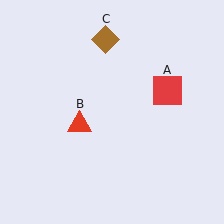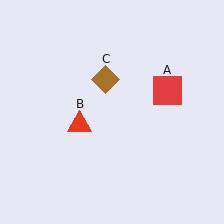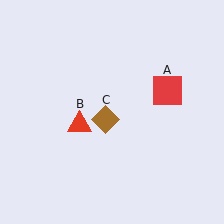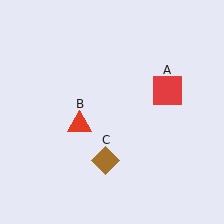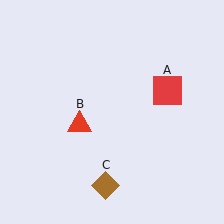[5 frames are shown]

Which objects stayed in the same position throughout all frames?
Red square (object A) and red triangle (object B) remained stationary.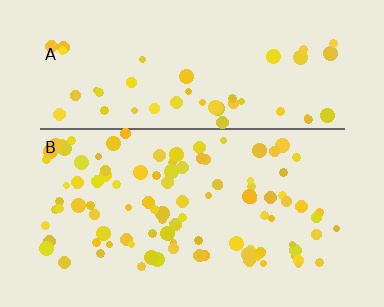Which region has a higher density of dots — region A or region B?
B (the bottom).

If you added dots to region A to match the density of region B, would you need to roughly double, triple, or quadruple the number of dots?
Approximately double.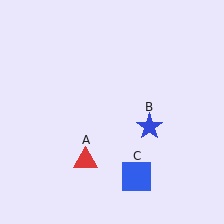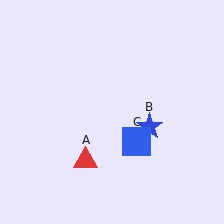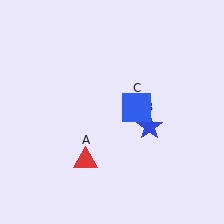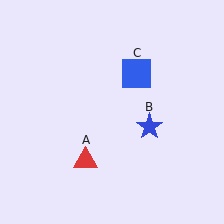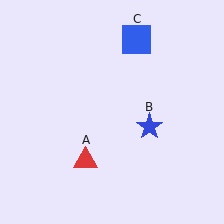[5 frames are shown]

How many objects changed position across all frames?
1 object changed position: blue square (object C).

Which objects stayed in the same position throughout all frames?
Red triangle (object A) and blue star (object B) remained stationary.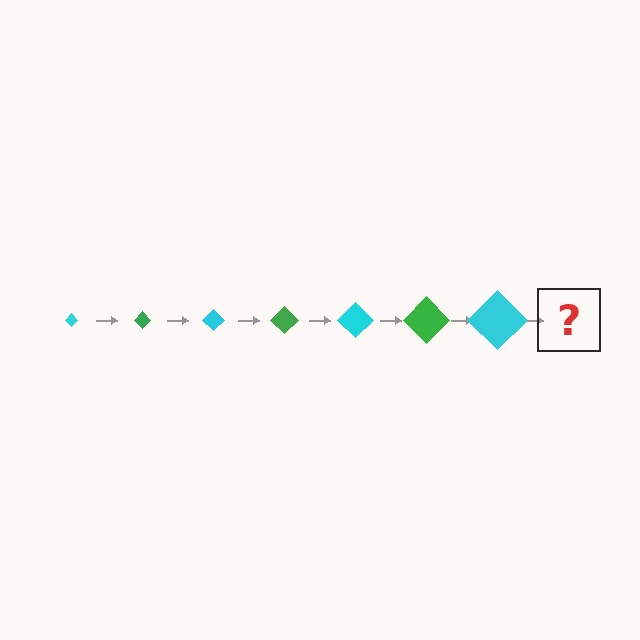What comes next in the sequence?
The next element should be a green diamond, larger than the previous one.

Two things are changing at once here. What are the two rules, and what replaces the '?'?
The two rules are that the diamond grows larger each step and the color cycles through cyan and green. The '?' should be a green diamond, larger than the previous one.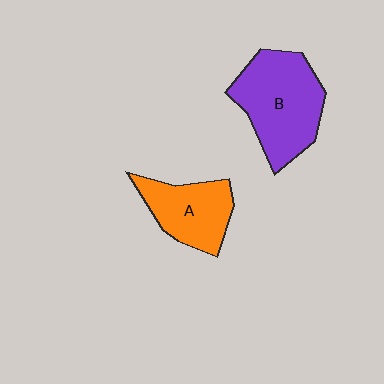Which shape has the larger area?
Shape B (purple).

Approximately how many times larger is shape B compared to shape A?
Approximately 1.5 times.